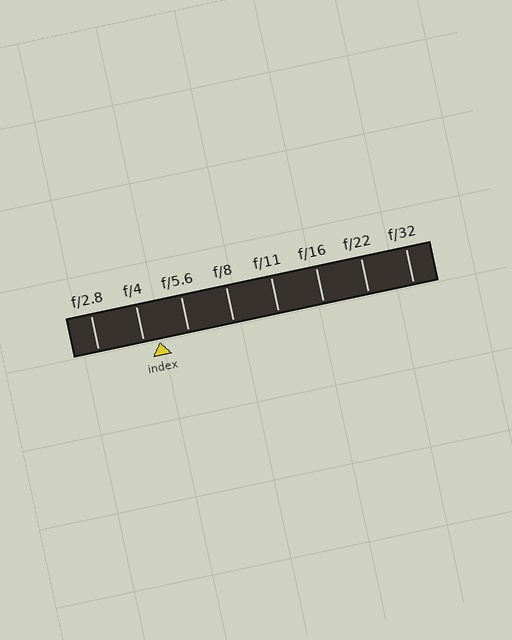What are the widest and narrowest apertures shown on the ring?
The widest aperture shown is f/2.8 and the narrowest is f/32.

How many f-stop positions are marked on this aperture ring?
There are 8 f-stop positions marked.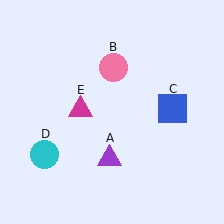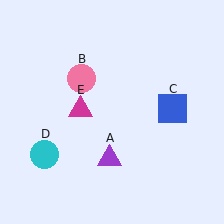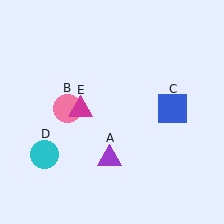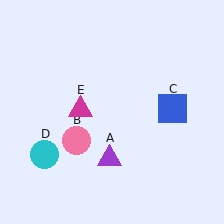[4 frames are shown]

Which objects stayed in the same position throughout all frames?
Purple triangle (object A) and blue square (object C) and cyan circle (object D) and magenta triangle (object E) remained stationary.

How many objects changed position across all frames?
1 object changed position: pink circle (object B).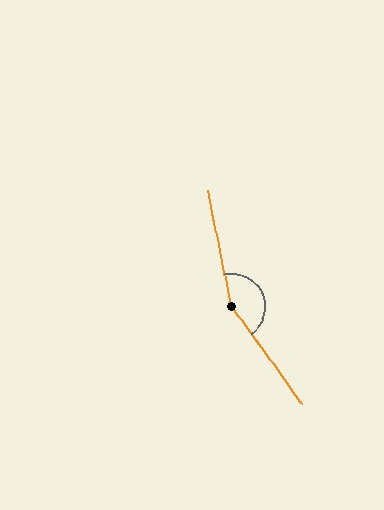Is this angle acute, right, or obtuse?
It is obtuse.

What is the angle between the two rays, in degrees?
Approximately 156 degrees.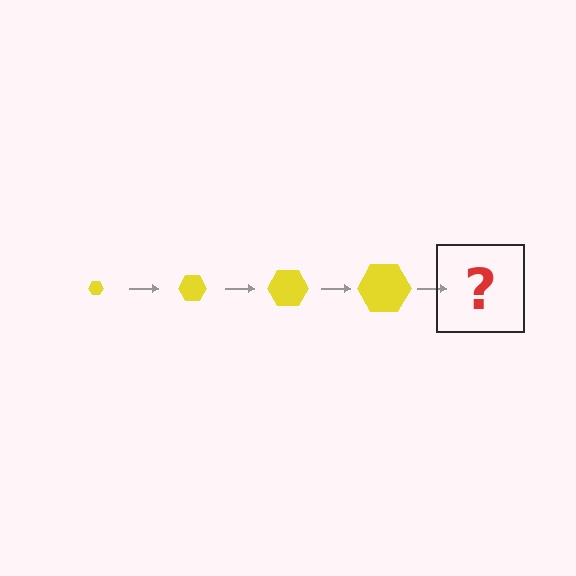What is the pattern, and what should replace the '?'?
The pattern is that the hexagon gets progressively larger each step. The '?' should be a yellow hexagon, larger than the previous one.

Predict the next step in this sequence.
The next step is a yellow hexagon, larger than the previous one.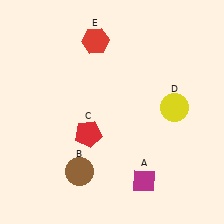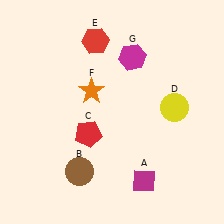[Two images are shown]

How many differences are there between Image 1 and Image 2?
There are 2 differences between the two images.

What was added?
An orange star (F), a magenta hexagon (G) were added in Image 2.